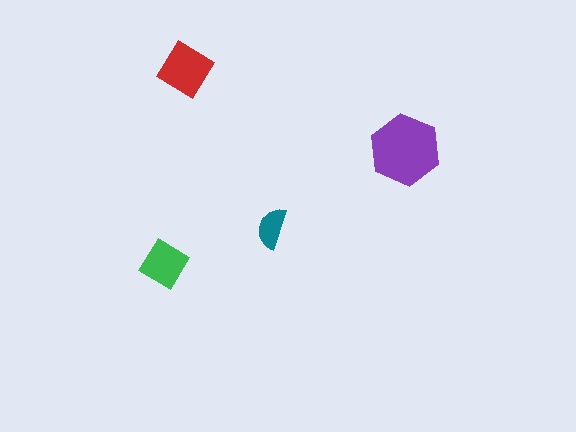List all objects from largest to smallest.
The purple hexagon, the red diamond, the green diamond, the teal semicircle.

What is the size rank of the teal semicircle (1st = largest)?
4th.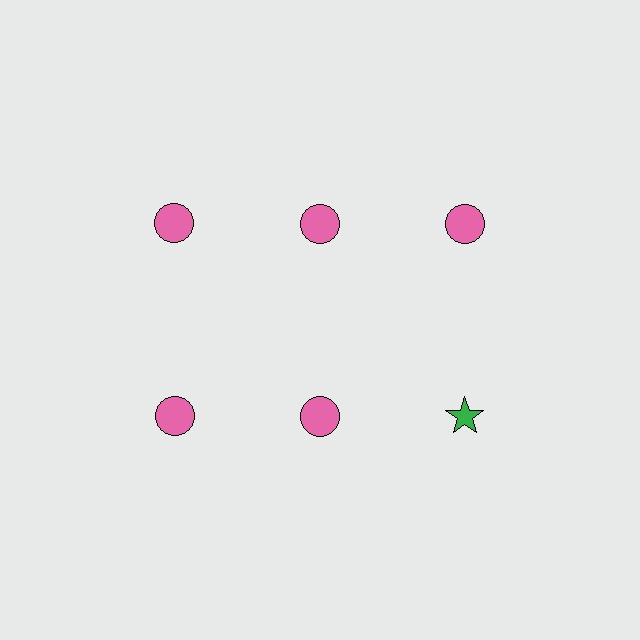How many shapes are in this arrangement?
There are 6 shapes arranged in a grid pattern.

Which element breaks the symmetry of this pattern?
The green star in the second row, center column breaks the symmetry. All other shapes are pink circles.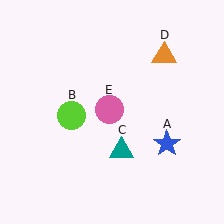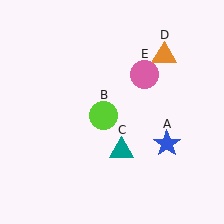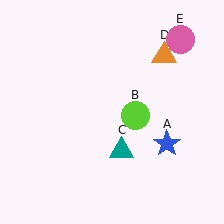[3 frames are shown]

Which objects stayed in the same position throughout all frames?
Blue star (object A) and teal triangle (object C) and orange triangle (object D) remained stationary.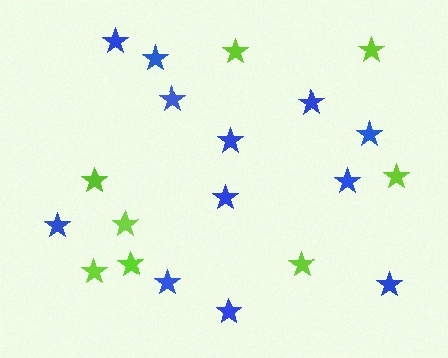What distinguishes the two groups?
There are 2 groups: one group of lime stars (8) and one group of blue stars (12).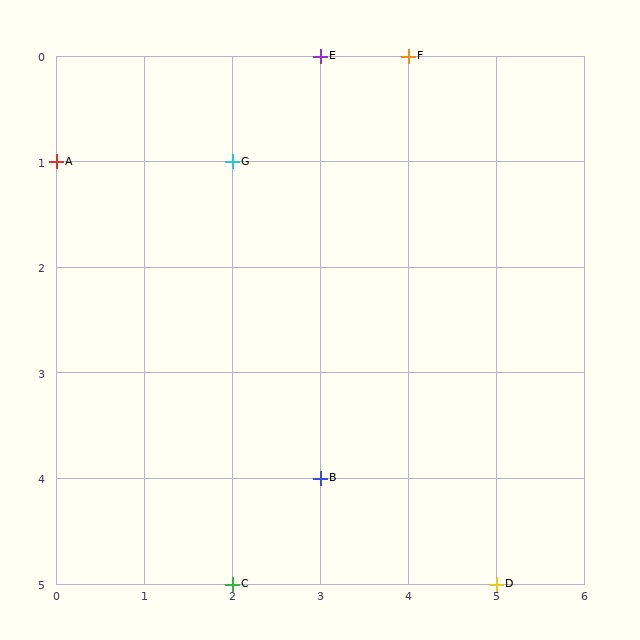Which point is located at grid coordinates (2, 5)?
Point C is at (2, 5).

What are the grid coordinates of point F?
Point F is at grid coordinates (4, 0).